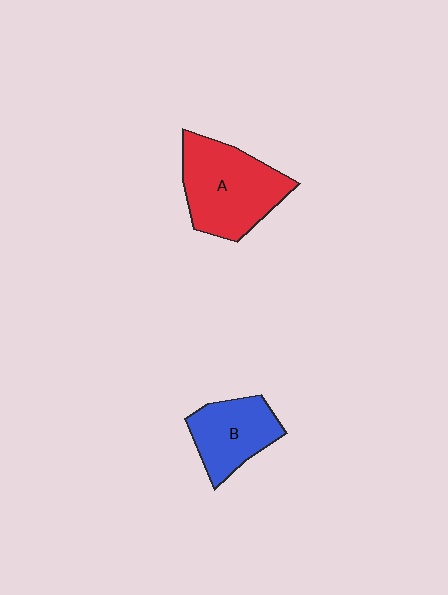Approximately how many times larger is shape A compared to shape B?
Approximately 1.5 times.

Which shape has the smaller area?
Shape B (blue).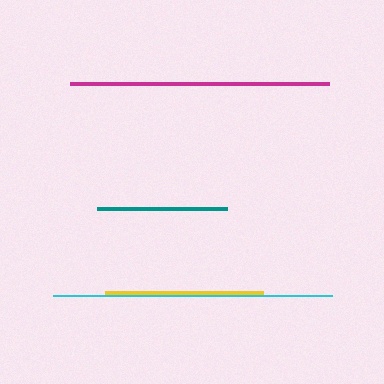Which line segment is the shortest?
The teal line is the shortest at approximately 130 pixels.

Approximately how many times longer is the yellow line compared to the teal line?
The yellow line is approximately 1.2 times the length of the teal line.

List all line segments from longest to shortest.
From longest to shortest: cyan, magenta, yellow, teal.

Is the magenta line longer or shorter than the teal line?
The magenta line is longer than the teal line.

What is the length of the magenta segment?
The magenta segment is approximately 258 pixels long.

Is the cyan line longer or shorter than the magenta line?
The cyan line is longer than the magenta line.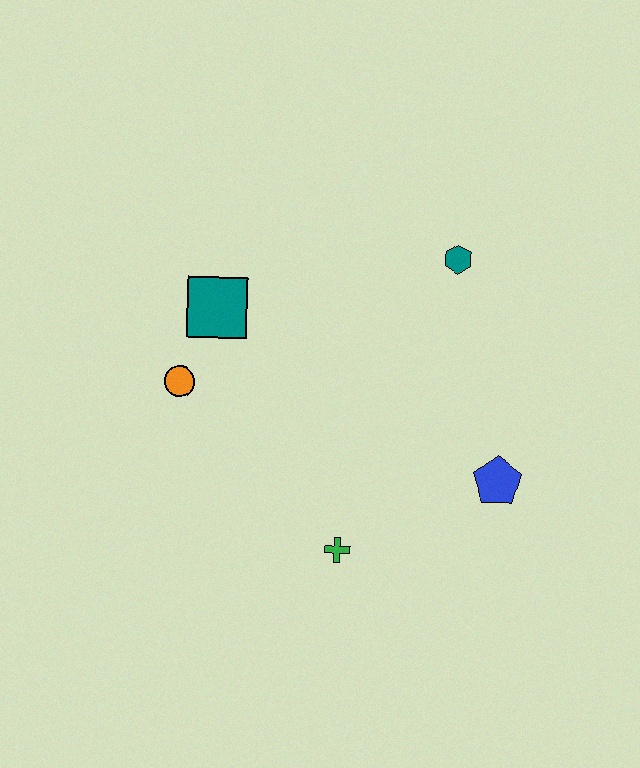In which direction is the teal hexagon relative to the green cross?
The teal hexagon is above the green cross.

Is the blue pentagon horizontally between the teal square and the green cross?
No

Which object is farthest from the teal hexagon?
The green cross is farthest from the teal hexagon.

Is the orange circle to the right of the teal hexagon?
No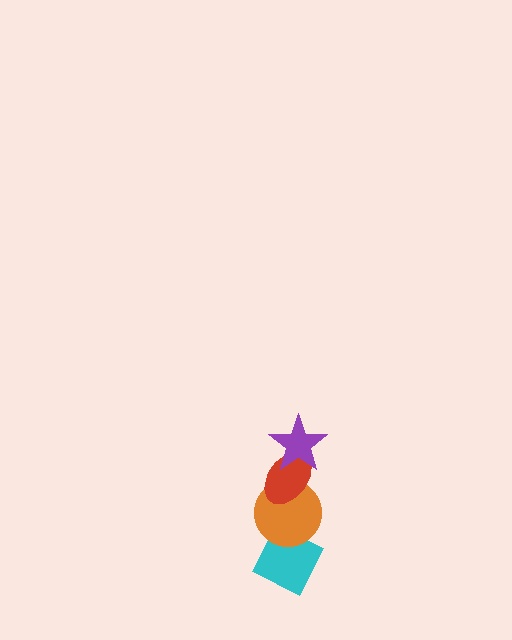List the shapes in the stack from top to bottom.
From top to bottom: the purple star, the red ellipse, the orange circle, the cyan diamond.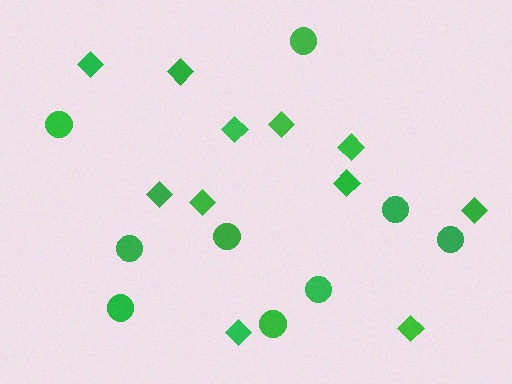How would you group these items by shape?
There are 2 groups: one group of diamonds (11) and one group of circles (9).